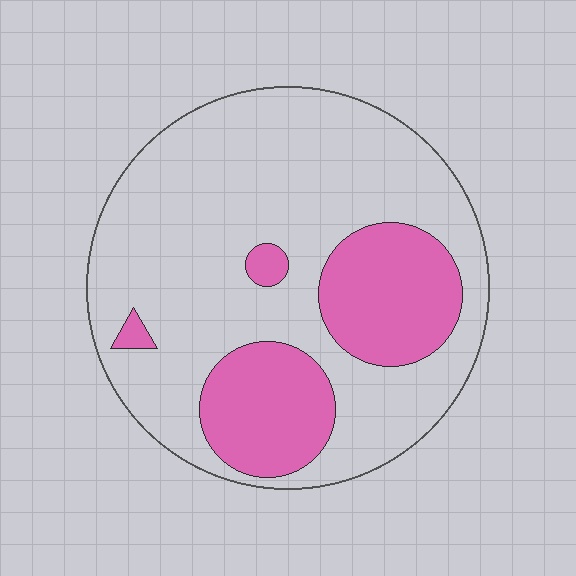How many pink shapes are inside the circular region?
4.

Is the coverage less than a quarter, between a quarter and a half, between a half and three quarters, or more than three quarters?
Between a quarter and a half.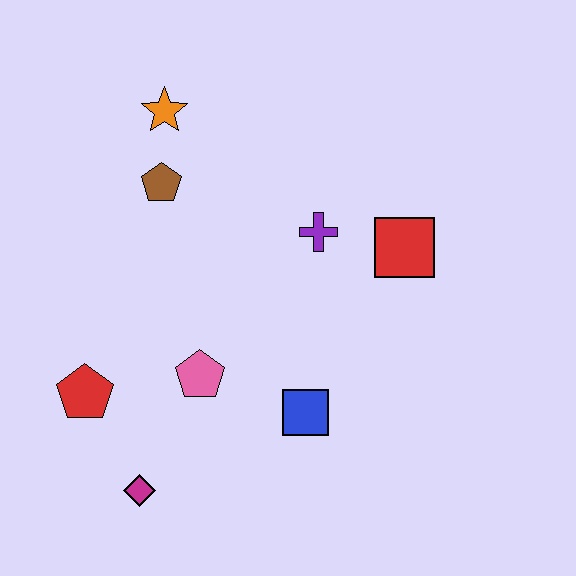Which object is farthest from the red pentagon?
The red square is farthest from the red pentagon.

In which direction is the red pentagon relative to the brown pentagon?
The red pentagon is below the brown pentagon.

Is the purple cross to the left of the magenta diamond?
No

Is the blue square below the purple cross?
Yes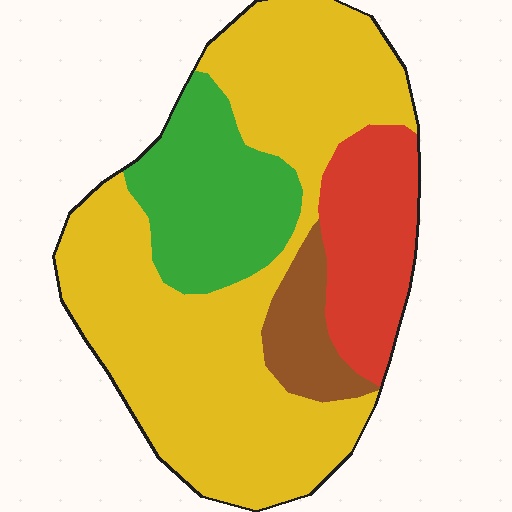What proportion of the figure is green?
Green covers 18% of the figure.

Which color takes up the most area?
Yellow, at roughly 60%.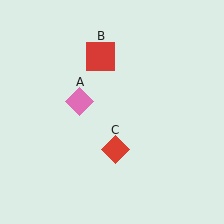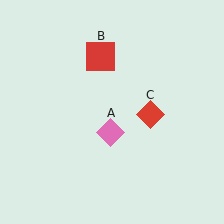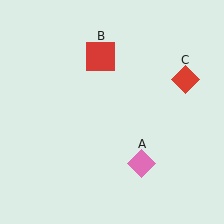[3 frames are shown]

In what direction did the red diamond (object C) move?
The red diamond (object C) moved up and to the right.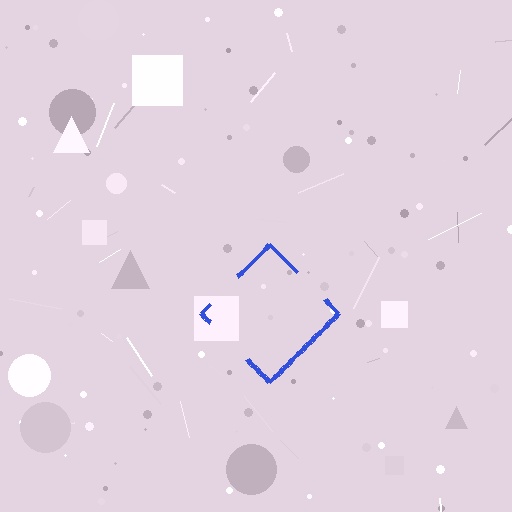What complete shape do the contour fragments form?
The contour fragments form a diamond.